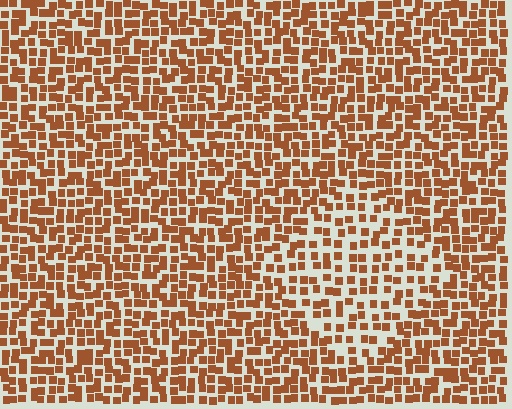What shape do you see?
I see a diamond.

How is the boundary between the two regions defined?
The boundary is defined by a change in element density (approximately 1.6x ratio). All elements are the same color, size, and shape.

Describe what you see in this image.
The image contains small brown elements arranged at two different densities. A diamond-shaped region is visible where the elements are less densely packed than the surrounding area.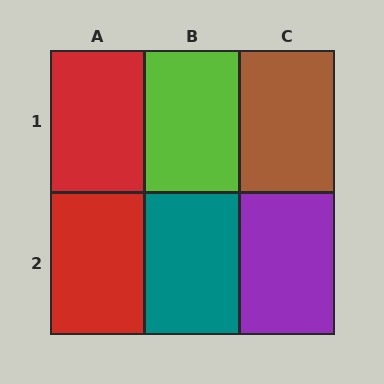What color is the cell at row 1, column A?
Red.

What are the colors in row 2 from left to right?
Red, teal, purple.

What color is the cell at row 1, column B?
Lime.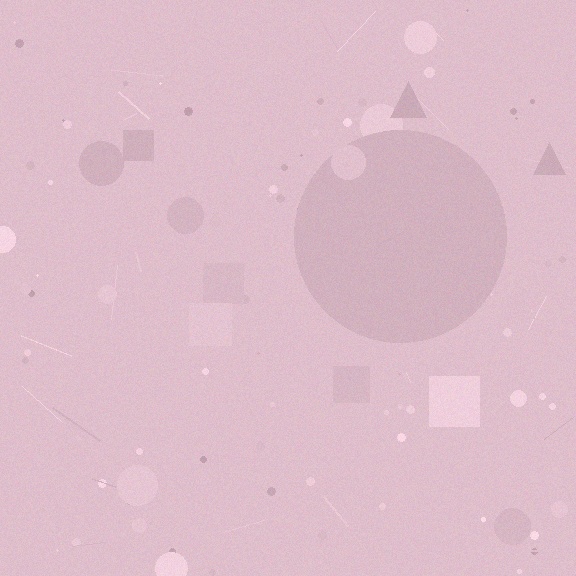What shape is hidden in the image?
A circle is hidden in the image.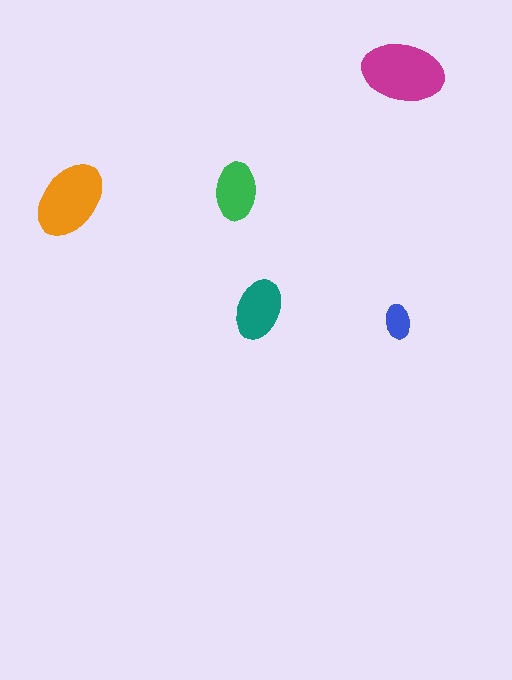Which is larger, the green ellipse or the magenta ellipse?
The magenta one.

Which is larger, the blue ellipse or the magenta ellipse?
The magenta one.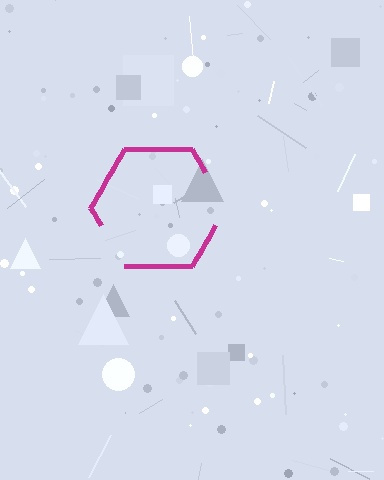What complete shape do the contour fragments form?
The contour fragments form a hexagon.